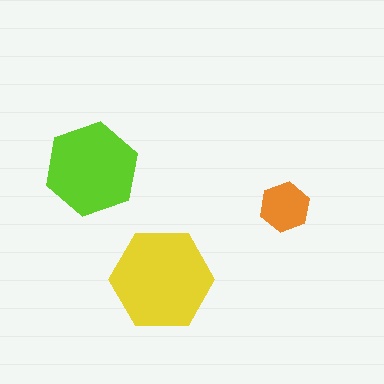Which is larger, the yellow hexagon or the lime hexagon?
The yellow one.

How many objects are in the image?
There are 3 objects in the image.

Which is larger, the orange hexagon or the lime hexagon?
The lime one.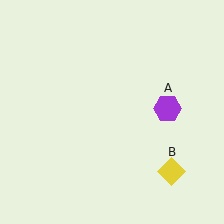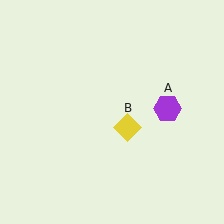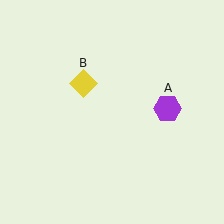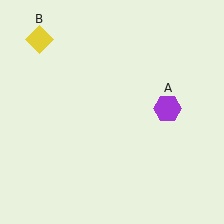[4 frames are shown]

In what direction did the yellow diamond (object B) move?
The yellow diamond (object B) moved up and to the left.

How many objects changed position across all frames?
1 object changed position: yellow diamond (object B).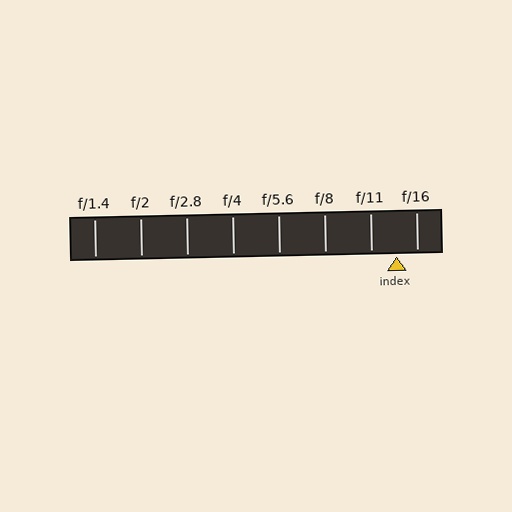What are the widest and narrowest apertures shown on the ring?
The widest aperture shown is f/1.4 and the narrowest is f/16.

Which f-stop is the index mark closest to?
The index mark is closest to f/16.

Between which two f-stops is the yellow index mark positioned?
The index mark is between f/11 and f/16.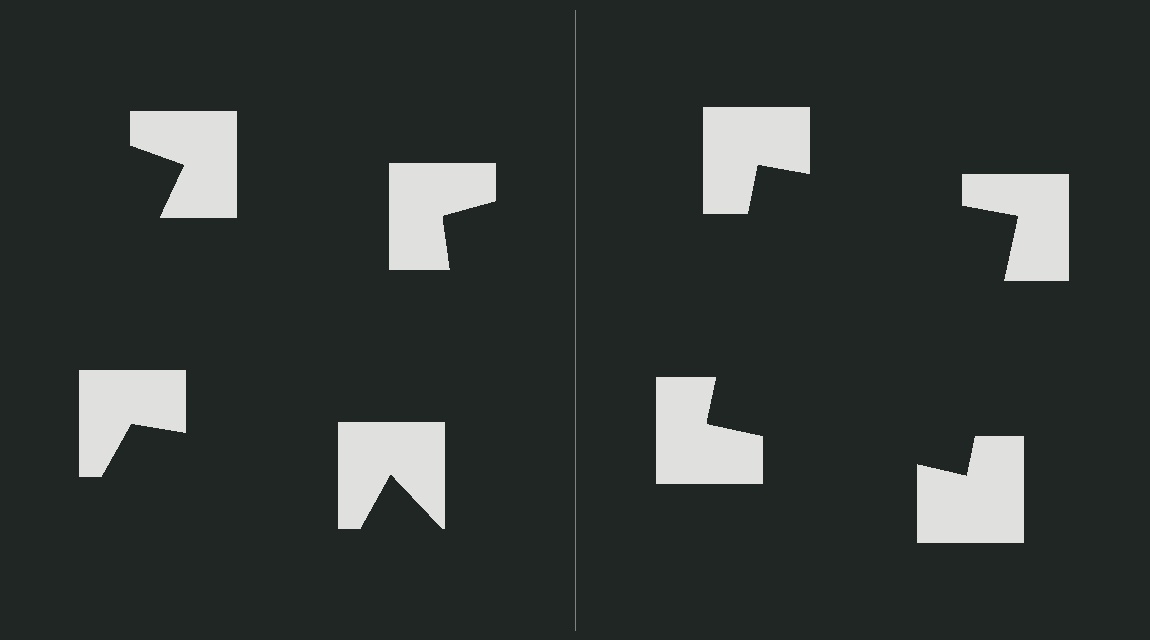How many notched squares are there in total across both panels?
8 — 4 on each side.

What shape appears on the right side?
An illusory square.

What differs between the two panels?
The notched squares are positioned identically on both sides; only the wedge orientations differ. On the right they align to a square; on the left they are misaligned.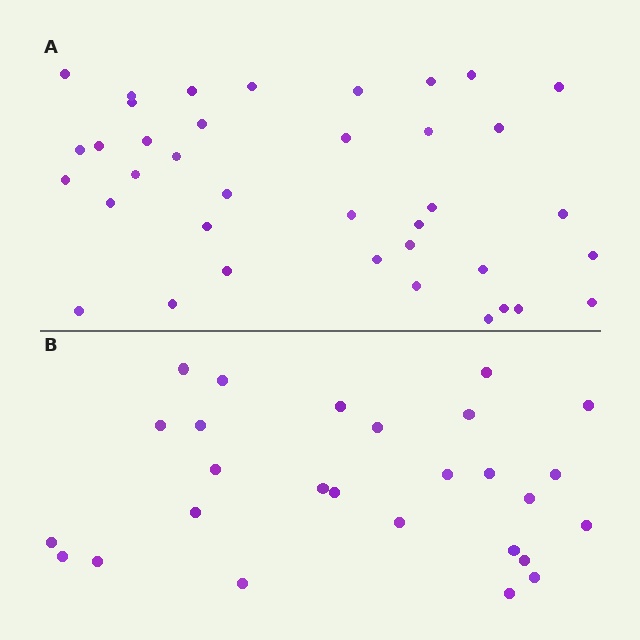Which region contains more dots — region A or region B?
Region A (the top region) has more dots.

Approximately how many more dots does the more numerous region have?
Region A has roughly 12 or so more dots than region B.